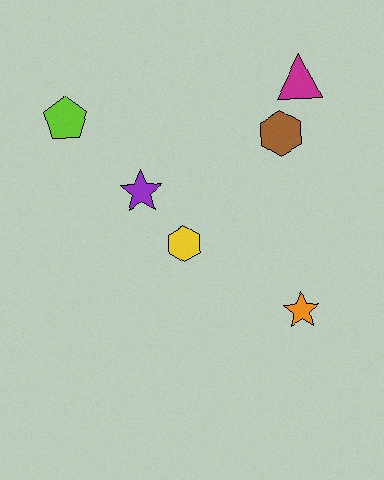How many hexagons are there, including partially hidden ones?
There are 2 hexagons.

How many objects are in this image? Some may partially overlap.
There are 6 objects.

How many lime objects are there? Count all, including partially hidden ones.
There is 1 lime object.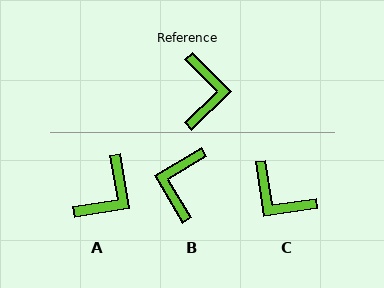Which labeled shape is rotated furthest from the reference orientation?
B, about 167 degrees away.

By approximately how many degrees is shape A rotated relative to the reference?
Approximately 35 degrees clockwise.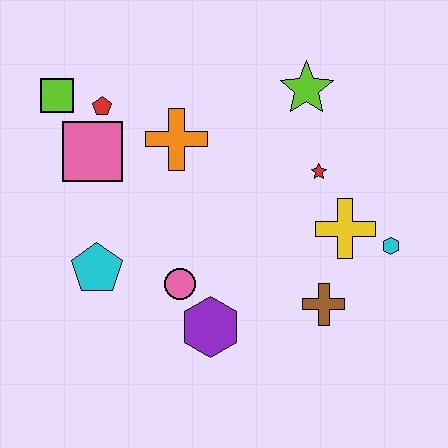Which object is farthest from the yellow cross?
The lime square is farthest from the yellow cross.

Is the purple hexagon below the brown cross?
Yes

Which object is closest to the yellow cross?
The cyan hexagon is closest to the yellow cross.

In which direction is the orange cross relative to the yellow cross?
The orange cross is to the left of the yellow cross.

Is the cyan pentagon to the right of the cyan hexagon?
No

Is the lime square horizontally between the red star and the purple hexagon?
No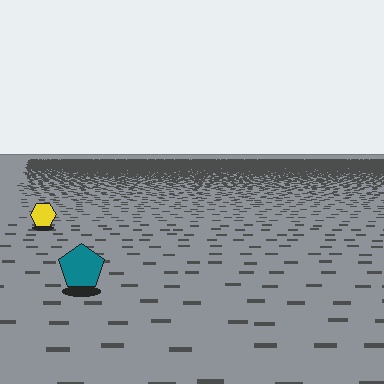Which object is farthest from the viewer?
The yellow hexagon is farthest from the viewer. It appears smaller and the ground texture around it is denser.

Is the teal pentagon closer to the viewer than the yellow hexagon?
Yes. The teal pentagon is closer — you can tell from the texture gradient: the ground texture is coarser near it.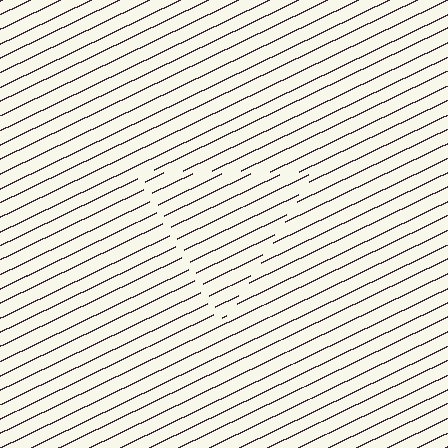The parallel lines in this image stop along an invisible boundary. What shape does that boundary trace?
An illusory triangle. The interior of the shape contains the same grating, shifted by half a period — the contour is defined by the phase discontinuity where line-ends from the inner and outer gratings abut.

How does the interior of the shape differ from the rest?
The interior of the shape contains the same grating, shifted by half a period — the contour is defined by the phase discontinuity where line-ends from the inner and outer gratings abut.